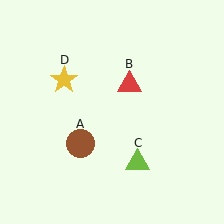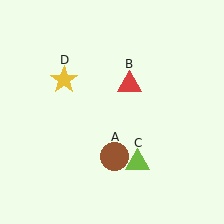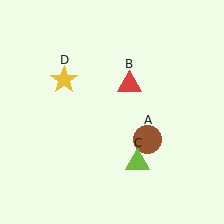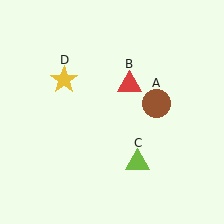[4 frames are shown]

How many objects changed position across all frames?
1 object changed position: brown circle (object A).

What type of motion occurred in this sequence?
The brown circle (object A) rotated counterclockwise around the center of the scene.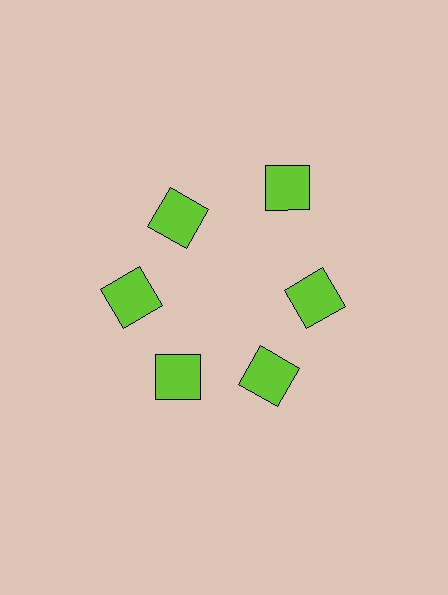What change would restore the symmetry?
The symmetry would be restored by moving it inward, back onto the ring so that all 6 squares sit at equal angles and equal distance from the center.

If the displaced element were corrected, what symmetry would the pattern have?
It would have 6-fold rotational symmetry — the pattern would map onto itself every 60 degrees.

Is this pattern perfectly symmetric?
No. The 6 lime squares are arranged in a ring, but one element near the 1 o'clock position is pushed outward from the center, breaking the 6-fold rotational symmetry.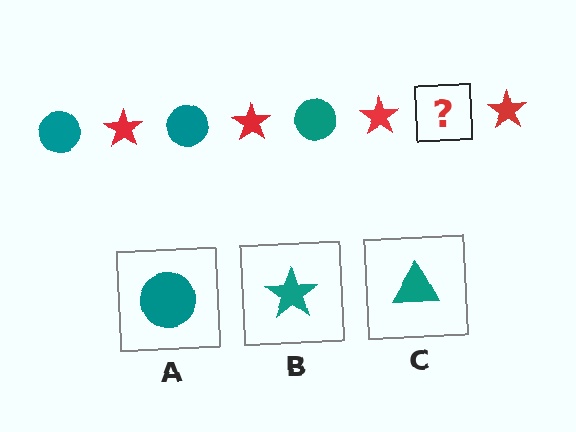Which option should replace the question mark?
Option A.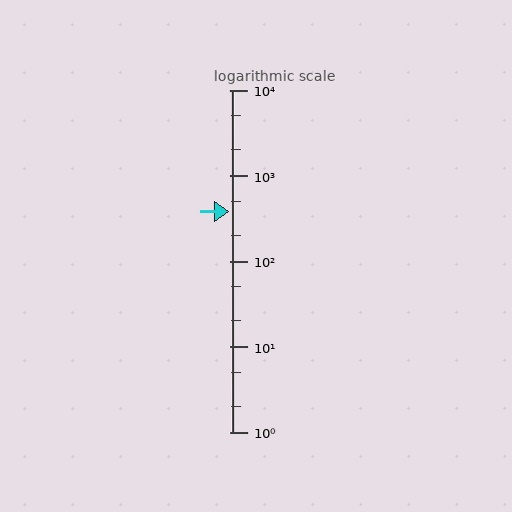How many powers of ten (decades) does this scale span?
The scale spans 4 decades, from 1 to 10000.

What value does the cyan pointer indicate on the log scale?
The pointer indicates approximately 380.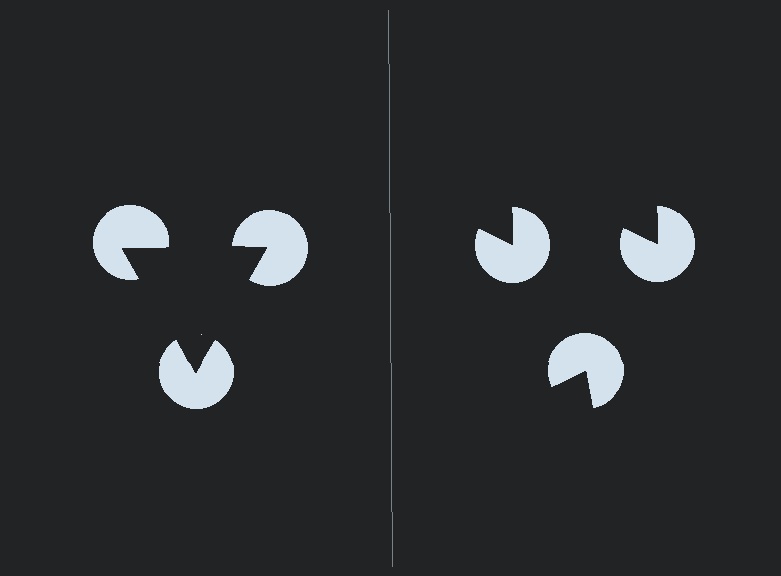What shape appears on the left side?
An illusory triangle.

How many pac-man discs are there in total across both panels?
6 — 3 on each side.